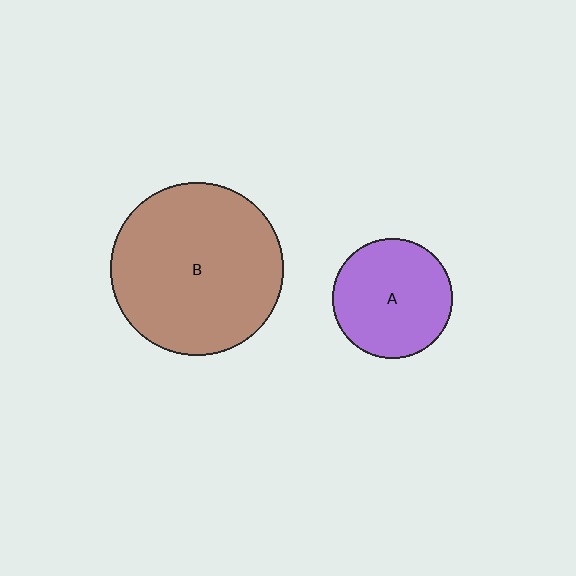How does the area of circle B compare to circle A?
Approximately 2.1 times.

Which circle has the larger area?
Circle B (brown).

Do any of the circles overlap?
No, none of the circles overlap.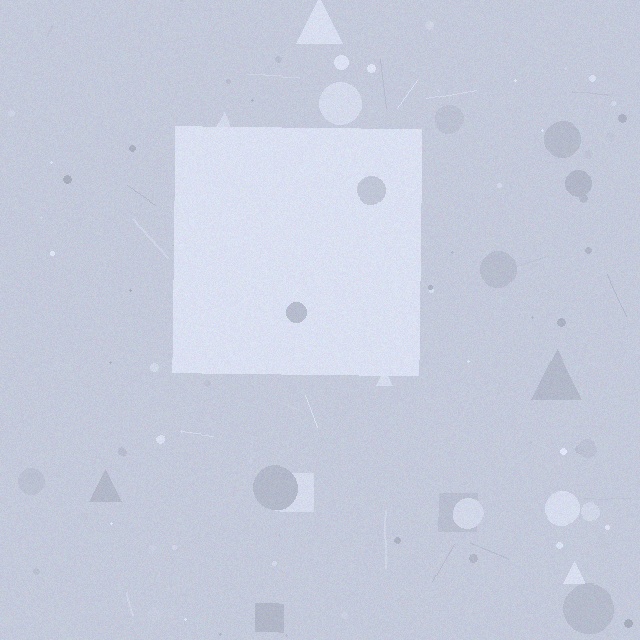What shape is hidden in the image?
A square is hidden in the image.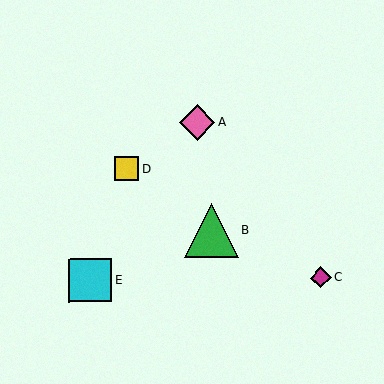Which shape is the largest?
The green triangle (labeled B) is the largest.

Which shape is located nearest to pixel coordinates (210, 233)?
The green triangle (labeled B) at (211, 230) is nearest to that location.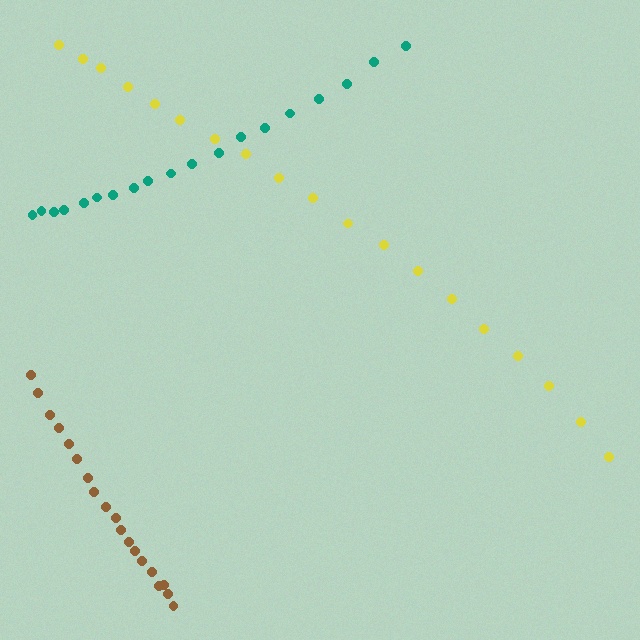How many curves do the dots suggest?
There are 3 distinct paths.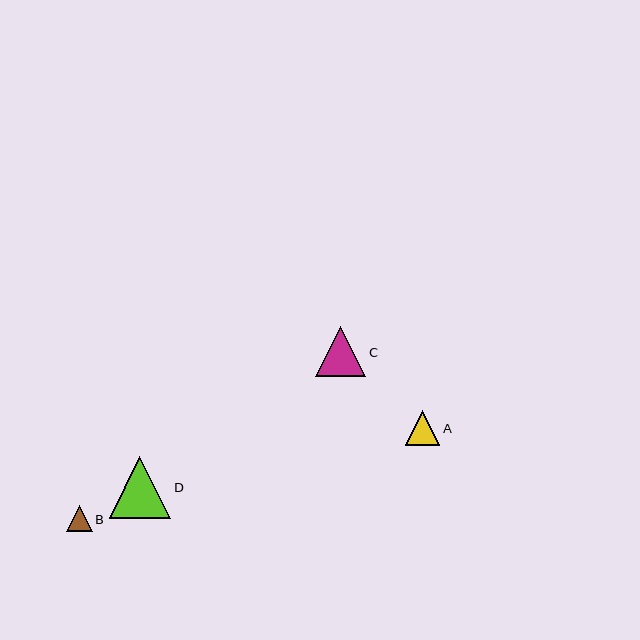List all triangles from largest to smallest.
From largest to smallest: D, C, A, B.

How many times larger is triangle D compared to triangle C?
Triangle D is approximately 1.2 times the size of triangle C.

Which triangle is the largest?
Triangle D is the largest with a size of approximately 62 pixels.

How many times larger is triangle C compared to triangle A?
Triangle C is approximately 1.4 times the size of triangle A.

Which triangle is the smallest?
Triangle B is the smallest with a size of approximately 26 pixels.